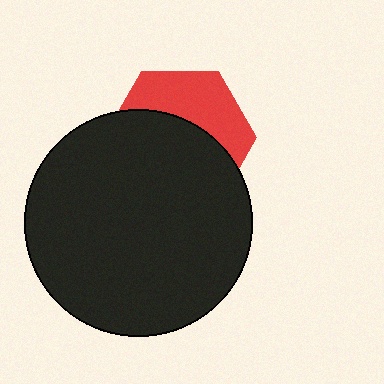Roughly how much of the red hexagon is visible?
A small part of it is visible (roughly 39%).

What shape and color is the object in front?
The object in front is a black circle.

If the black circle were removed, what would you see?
You would see the complete red hexagon.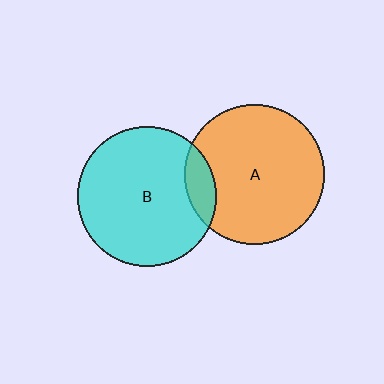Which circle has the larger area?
Circle A (orange).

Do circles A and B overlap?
Yes.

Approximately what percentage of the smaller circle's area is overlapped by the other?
Approximately 10%.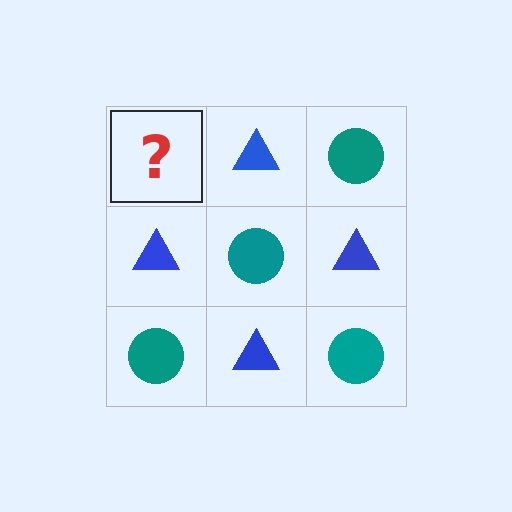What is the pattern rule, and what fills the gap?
The rule is that it alternates teal circle and blue triangle in a checkerboard pattern. The gap should be filled with a teal circle.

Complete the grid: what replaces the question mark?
The question mark should be replaced with a teal circle.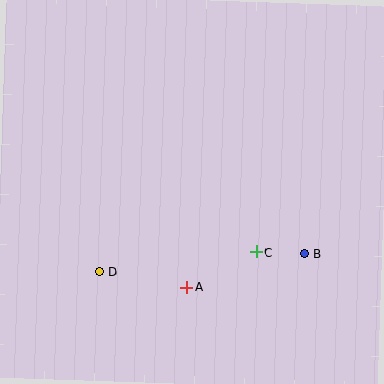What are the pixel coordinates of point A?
Point A is at (187, 287).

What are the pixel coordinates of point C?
Point C is at (256, 252).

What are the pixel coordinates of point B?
Point B is at (305, 254).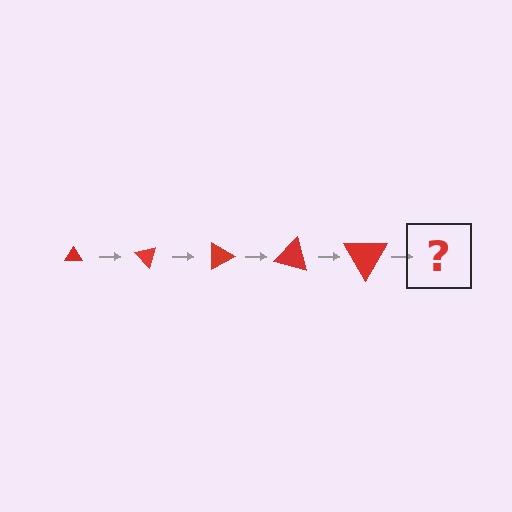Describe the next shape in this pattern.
It should be a triangle, larger than the previous one and rotated 225 degrees from the start.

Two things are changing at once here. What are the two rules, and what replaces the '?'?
The two rules are that the triangle grows larger each step and it rotates 45 degrees each step. The '?' should be a triangle, larger than the previous one and rotated 225 degrees from the start.